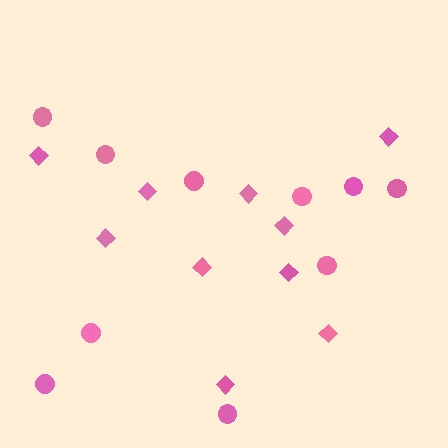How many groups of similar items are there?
There are 2 groups: one group of circles (10) and one group of diamonds (10).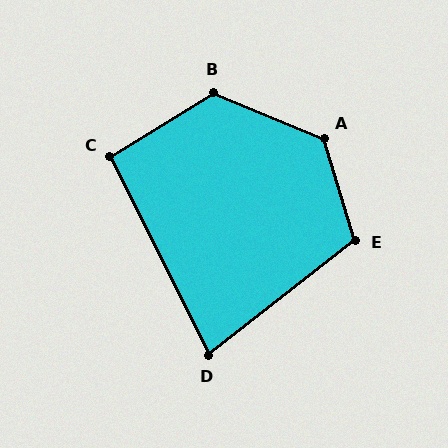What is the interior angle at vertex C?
Approximately 96 degrees (obtuse).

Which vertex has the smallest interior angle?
D, at approximately 78 degrees.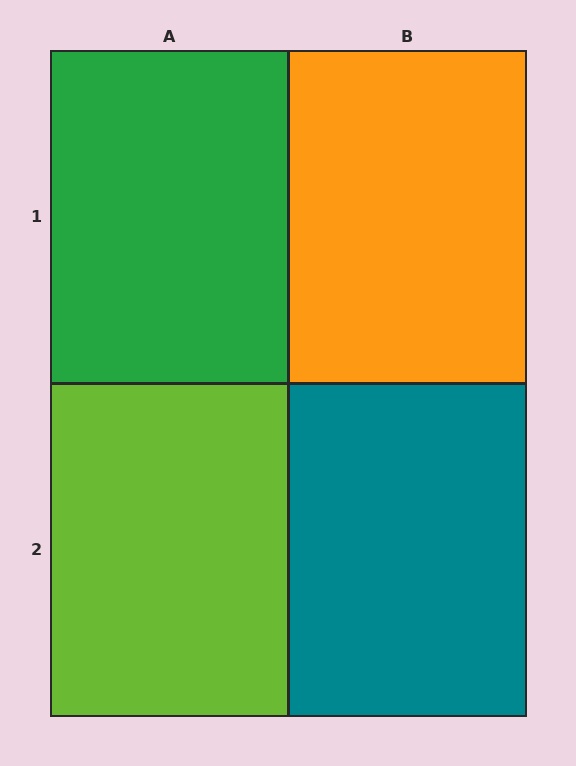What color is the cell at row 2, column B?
Teal.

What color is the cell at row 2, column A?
Lime.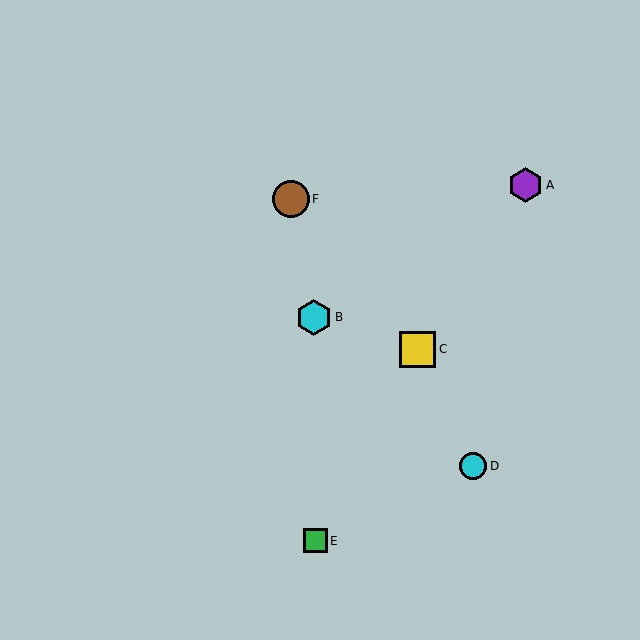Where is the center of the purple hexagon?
The center of the purple hexagon is at (526, 185).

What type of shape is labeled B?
Shape B is a cyan hexagon.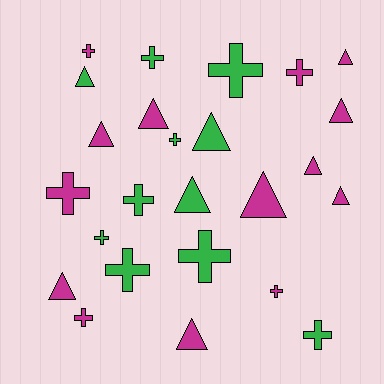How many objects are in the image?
There are 25 objects.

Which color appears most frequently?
Magenta, with 14 objects.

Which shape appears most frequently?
Cross, with 13 objects.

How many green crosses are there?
There are 8 green crosses.